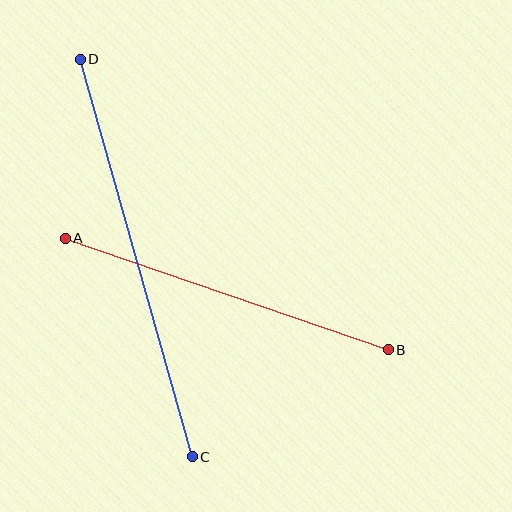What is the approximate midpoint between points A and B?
The midpoint is at approximately (227, 294) pixels.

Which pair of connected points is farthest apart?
Points C and D are farthest apart.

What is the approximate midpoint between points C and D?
The midpoint is at approximately (136, 258) pixels.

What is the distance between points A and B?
The distance is approximately 342 pixels.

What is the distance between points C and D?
The distance is approximately 413 pixels.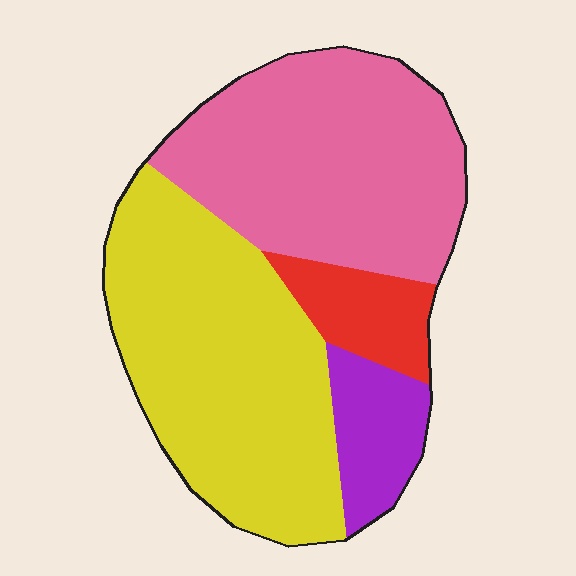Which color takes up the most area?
Yellow, at roughly 45%.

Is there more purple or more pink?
Pink.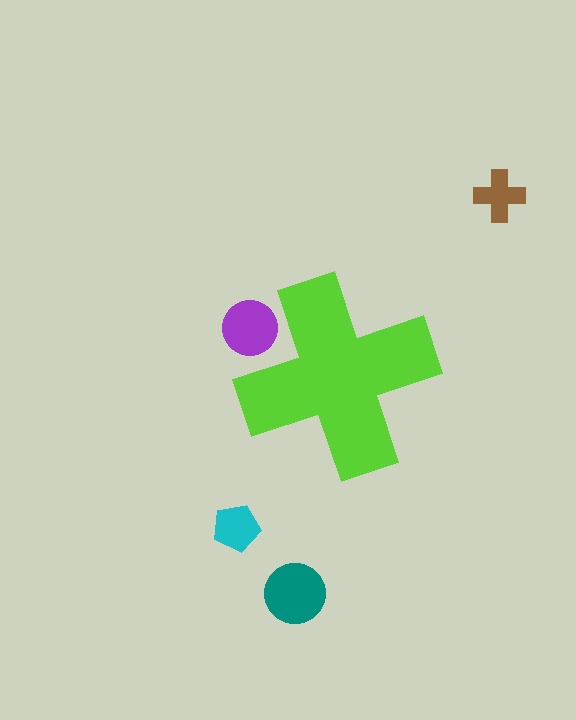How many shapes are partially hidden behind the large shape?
1 shape is partially hidden.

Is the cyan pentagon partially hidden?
No, the cyan pentagon is fully visible.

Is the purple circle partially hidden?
Yes, the purple circle is partially hidden behind the lime cross.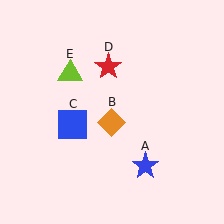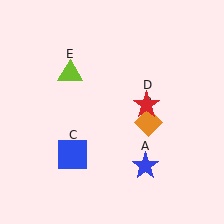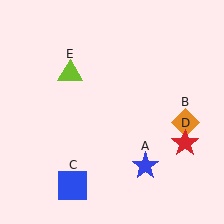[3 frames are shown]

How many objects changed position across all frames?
3 objects changed position: orange diamond (object B), blue square (object C), red star (object D).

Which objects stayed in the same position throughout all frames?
Blue star (object A) and lime triangle (object E) remained stationary.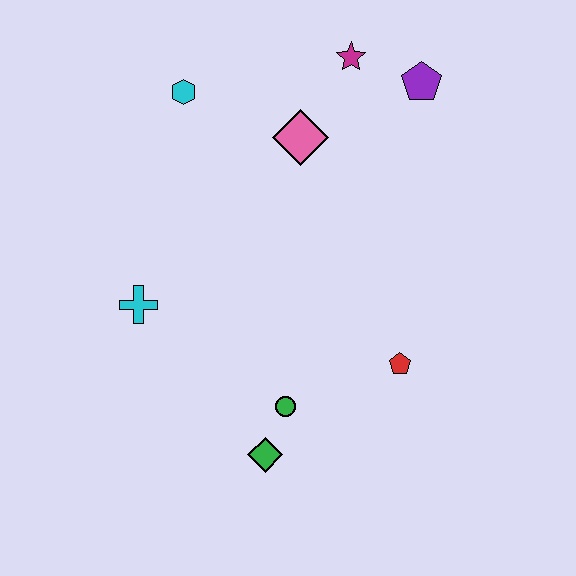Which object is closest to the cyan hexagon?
The pink diamond is closest to the cyan hexagon.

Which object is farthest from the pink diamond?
The green diamond is farthest from the pink diamond.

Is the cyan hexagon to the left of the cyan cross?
No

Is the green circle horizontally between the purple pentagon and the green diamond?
Yes